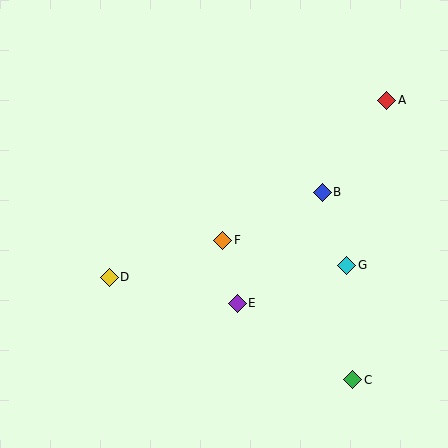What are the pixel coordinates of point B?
Point B is at (322, 192).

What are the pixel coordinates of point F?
Point F is at (223, 240).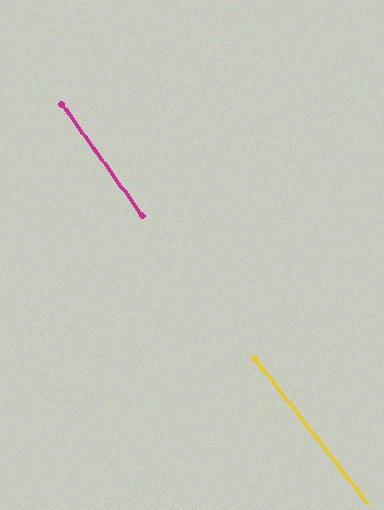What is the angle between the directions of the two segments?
Approximately 2 degrees.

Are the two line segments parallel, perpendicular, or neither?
Parallel — their directions differ by only 1.7°.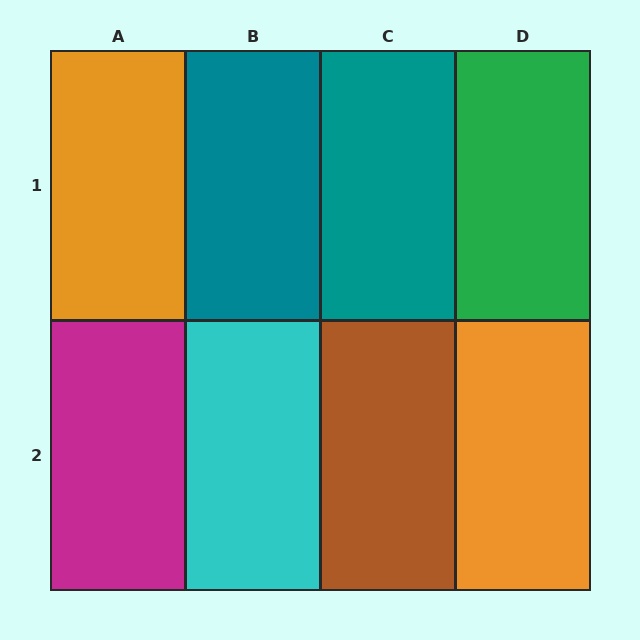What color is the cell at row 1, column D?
Green.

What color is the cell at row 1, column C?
Teal.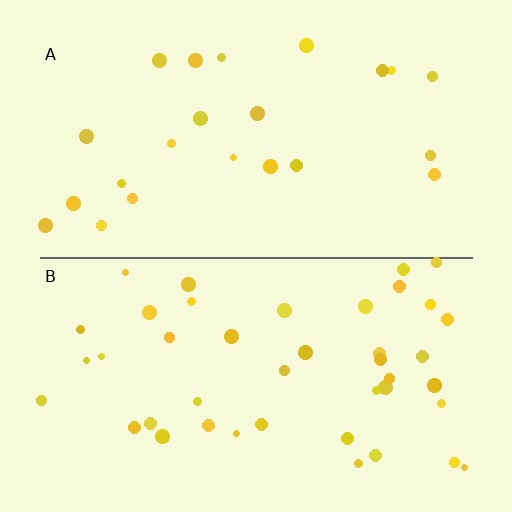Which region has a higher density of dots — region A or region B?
B (the bottom).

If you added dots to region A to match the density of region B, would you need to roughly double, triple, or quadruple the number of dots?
Approximately double.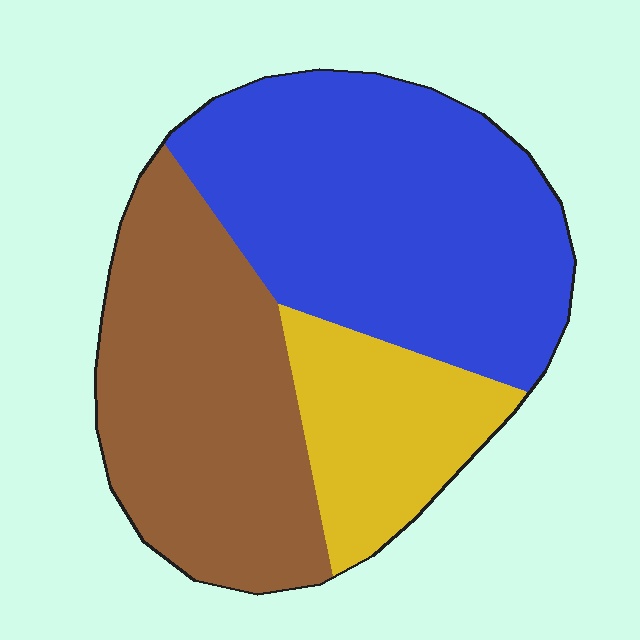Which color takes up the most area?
Blue, at roughly 45%.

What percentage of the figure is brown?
Brown takes up between a third and a half of the figure.